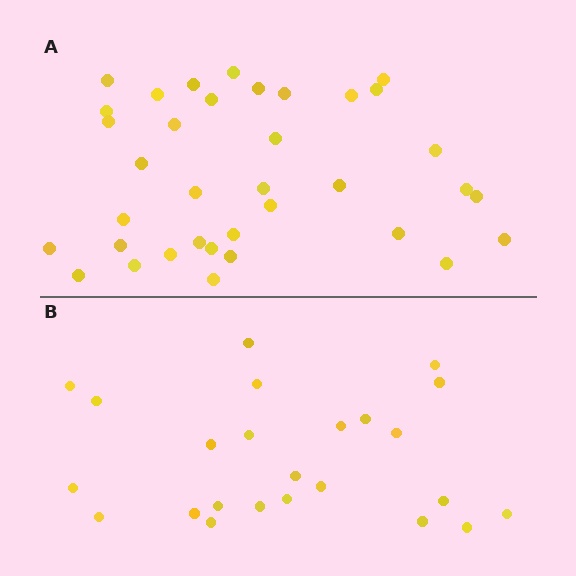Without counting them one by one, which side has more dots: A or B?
Region A (the top region) has more dots.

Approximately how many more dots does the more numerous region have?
Region A has roughly 12 or so more dots than region B.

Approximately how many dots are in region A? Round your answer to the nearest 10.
About 40 dots. (The exact count is 36, which rounds to 40.)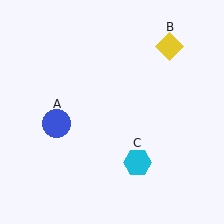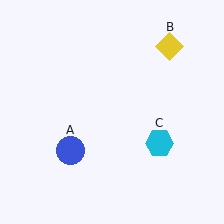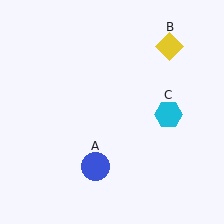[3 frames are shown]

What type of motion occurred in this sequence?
The blue circle (object A), cyan hexagon (object C) rotated counterclockwise around the center of the scene.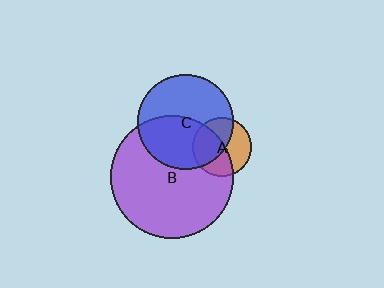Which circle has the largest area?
Circle B (purple).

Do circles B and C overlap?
Yes.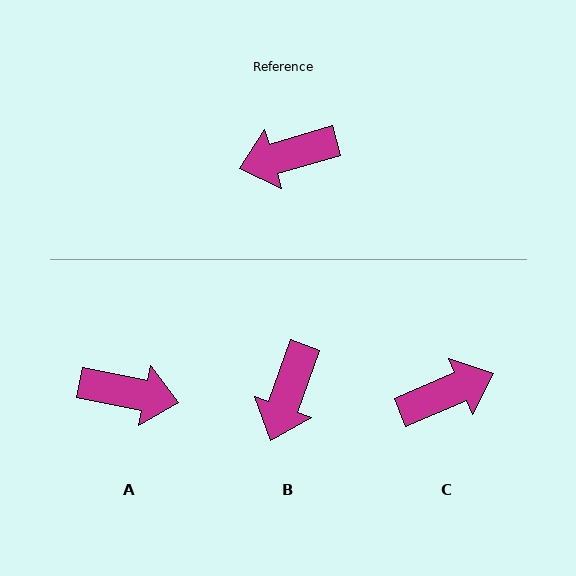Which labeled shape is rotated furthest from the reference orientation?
C, about 174 degrees away.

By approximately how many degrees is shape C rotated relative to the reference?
Approximately 174 degrees clockwise.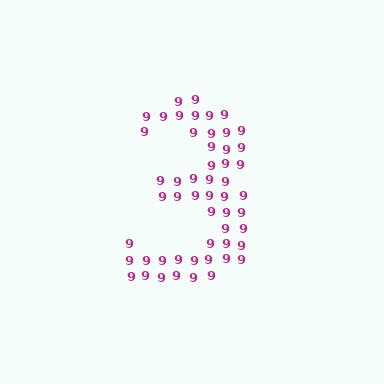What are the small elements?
The small elements are digit 9's.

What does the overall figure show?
The overall figure shows the digit 3.